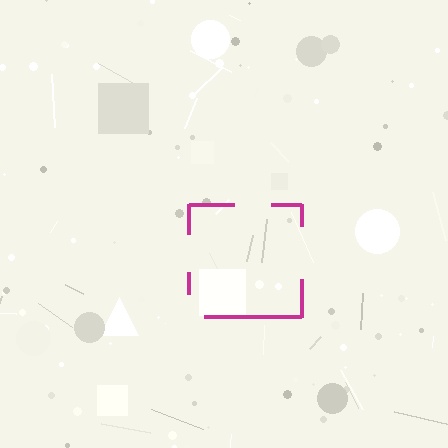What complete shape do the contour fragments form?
The contour fragments form a square.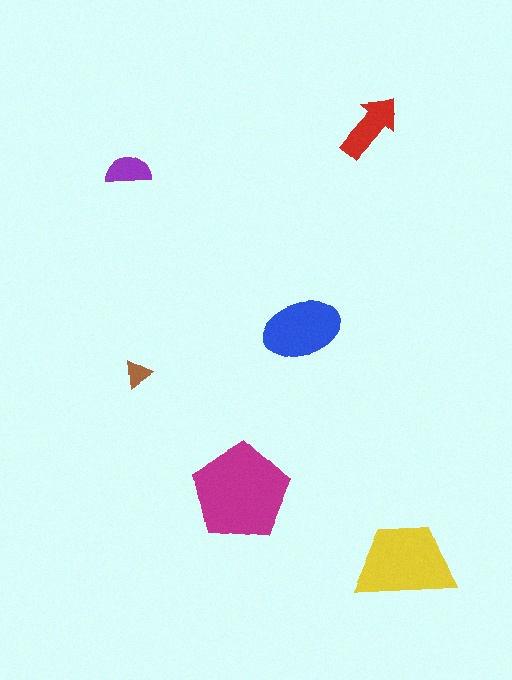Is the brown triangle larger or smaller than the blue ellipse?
Smaller.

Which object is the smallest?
The brown triangle.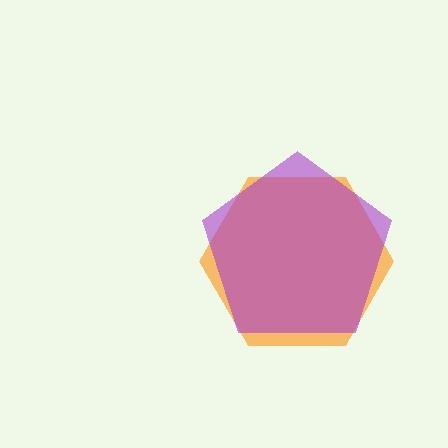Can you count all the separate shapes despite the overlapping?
Yes, there are 2 separate shapes.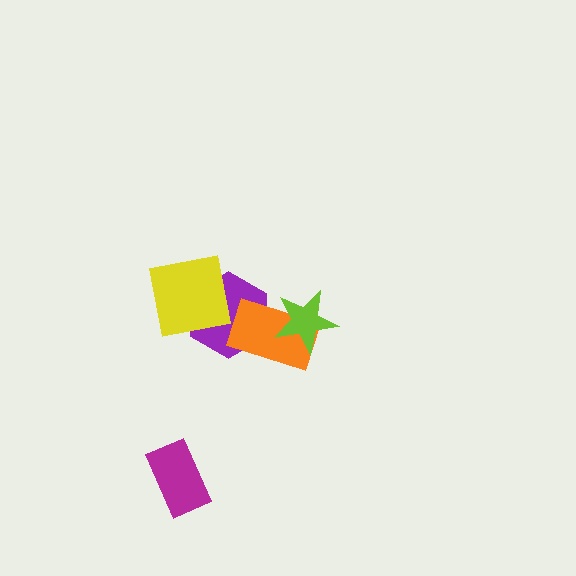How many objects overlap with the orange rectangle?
2 objects overlap with the orange rectangle.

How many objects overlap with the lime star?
1 object overlaps with the lime star.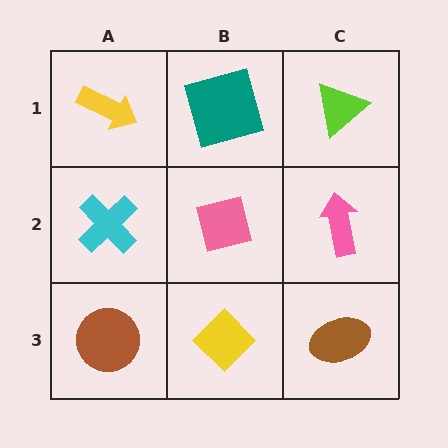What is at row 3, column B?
A yellow diamond.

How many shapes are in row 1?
3 shapes.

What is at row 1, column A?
A yellow arrow.